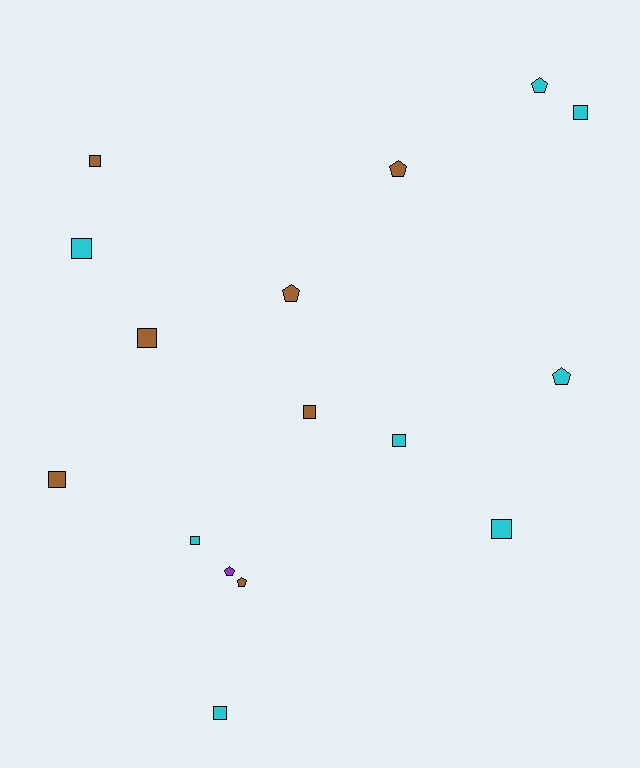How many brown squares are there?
There are 4 brown squares.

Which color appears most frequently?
Cyan, with 8 objects.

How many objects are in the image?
There are 16 objects.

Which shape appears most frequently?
Square, with 10 objects.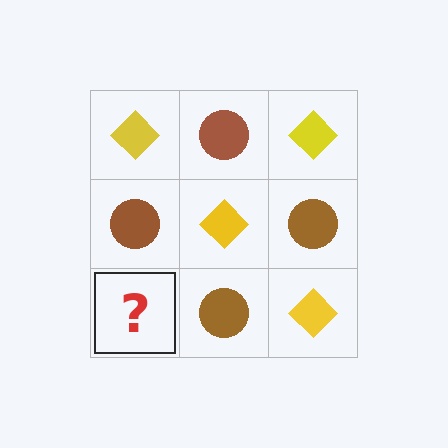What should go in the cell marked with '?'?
The missing cell should contain a yellow diamond.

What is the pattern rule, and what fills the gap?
The rule is that it alternates yellow diamond and brown circle in a checkerboard pattern. The gap should be filled with a yellow diamond.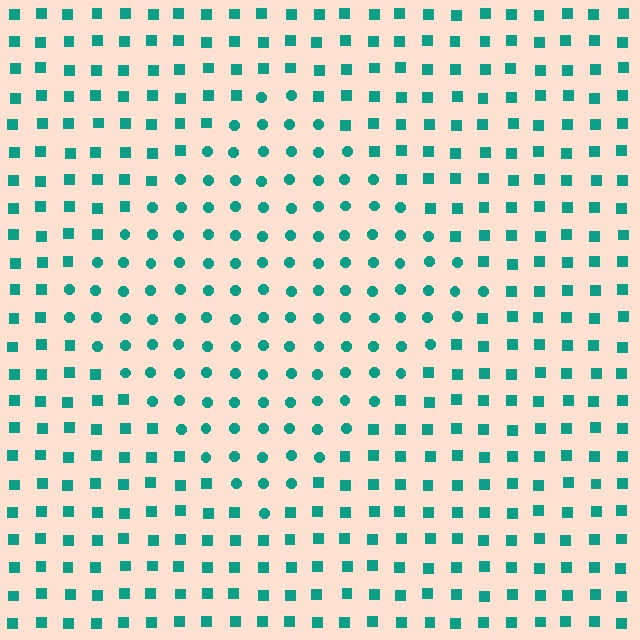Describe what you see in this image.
The image is filled with small teal elements arranged in a uniform grid. A diamond-shaped region contains circles, while the surrounding area contains squares. The boundary is defined purely by the change in element shape.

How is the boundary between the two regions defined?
The boundary is defined by a change in element shape: circles inside vs. squares outside. All elements share the same color and spacing.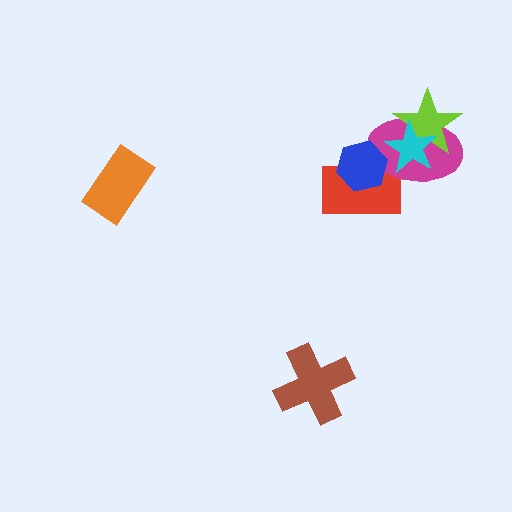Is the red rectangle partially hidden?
Yes, it is partially covered by another shape.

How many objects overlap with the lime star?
2 objects overlap with the lime star.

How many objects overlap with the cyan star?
2 objects overlap with the cyan star.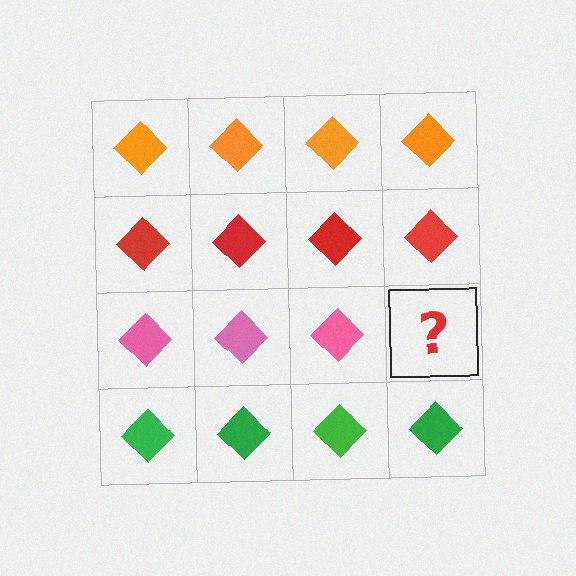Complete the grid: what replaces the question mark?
The question mark should be replaced with a pink diamond.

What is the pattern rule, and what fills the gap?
The rule is that each row has a consistent color. The gap should be filled with a pink diamond.